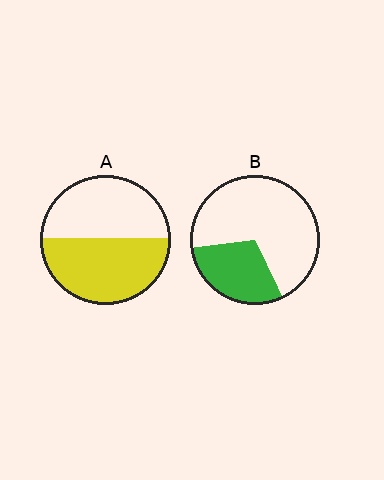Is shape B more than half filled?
No.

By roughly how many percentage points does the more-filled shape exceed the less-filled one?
By roughly 20 percentage points (A over B).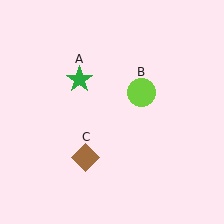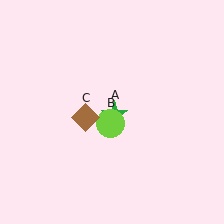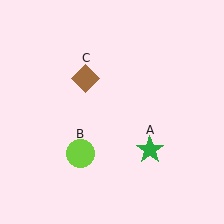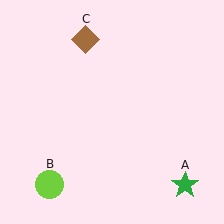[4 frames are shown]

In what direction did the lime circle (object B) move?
The lime circle (object B) moved down and to the left.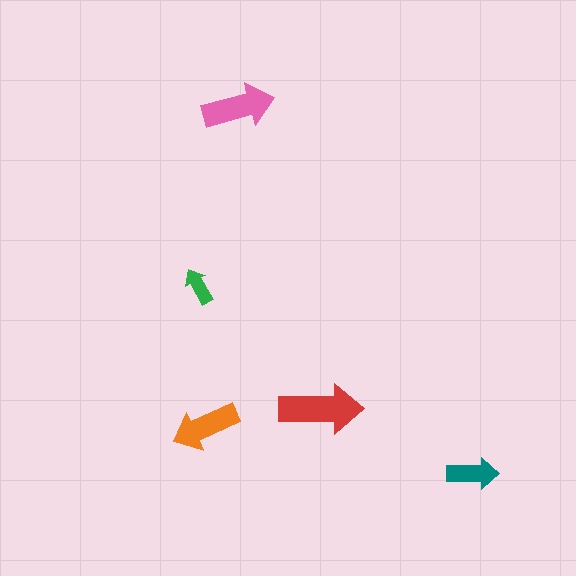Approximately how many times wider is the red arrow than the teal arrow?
About 1.5 times wider.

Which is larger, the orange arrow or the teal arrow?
The orange one.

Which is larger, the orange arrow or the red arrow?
The red one.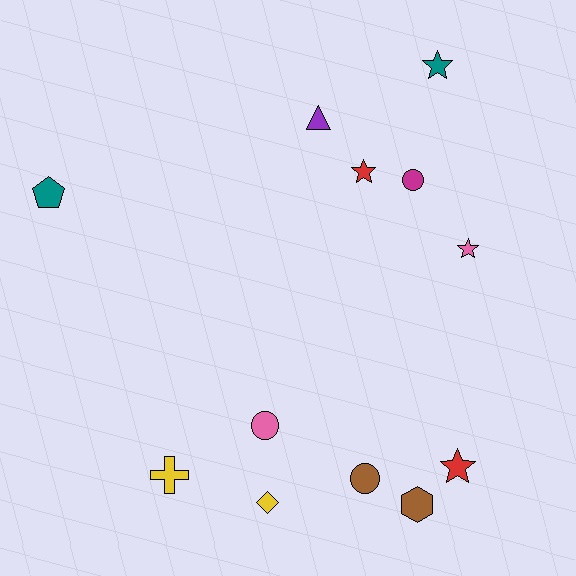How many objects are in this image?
There are 12 objects.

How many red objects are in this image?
There are 2 red objects.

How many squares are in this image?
There are no squares.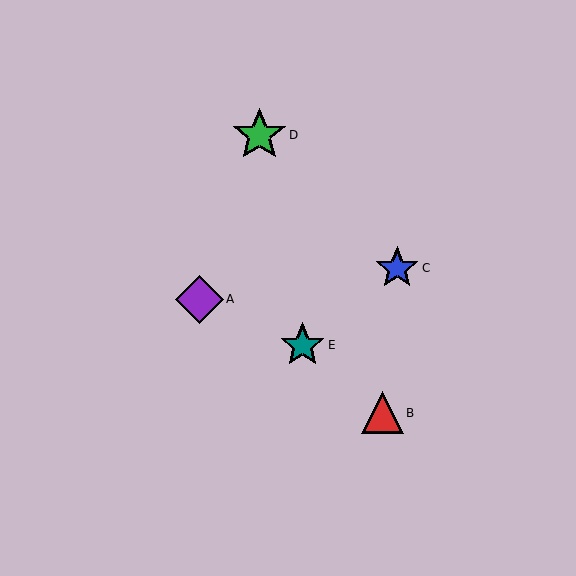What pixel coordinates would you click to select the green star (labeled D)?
Click at (259, 135) to select the green star D.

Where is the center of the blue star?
The center of the blue star is at (397, 268).